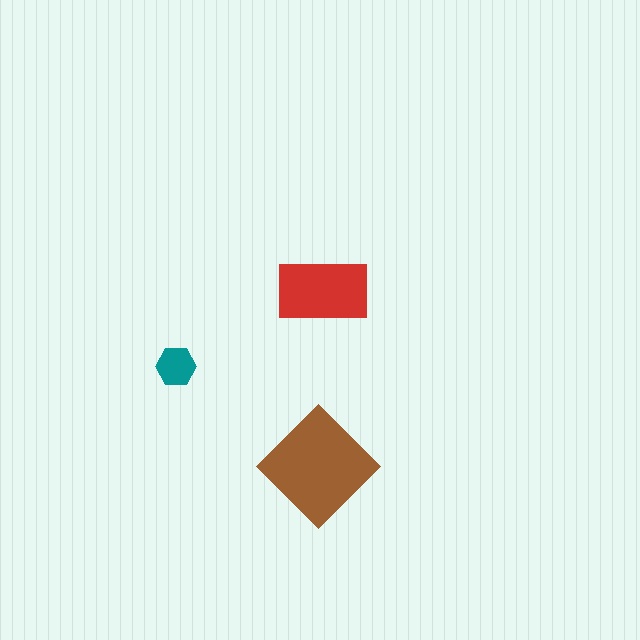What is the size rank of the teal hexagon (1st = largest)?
3rd.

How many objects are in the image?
There are 3 objects in the image.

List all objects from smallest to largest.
The teal hexagon, the red rectangle, the brown diamond.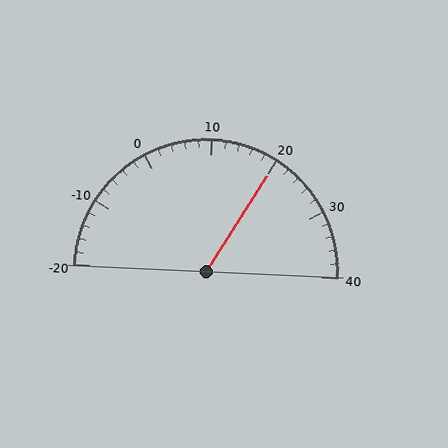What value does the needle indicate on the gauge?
The needle indicates approximately 20.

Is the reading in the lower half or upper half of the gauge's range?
The reading is in the upper half of the range (-20 to 40).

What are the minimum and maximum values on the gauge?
The gauge ranges from -20 to 40.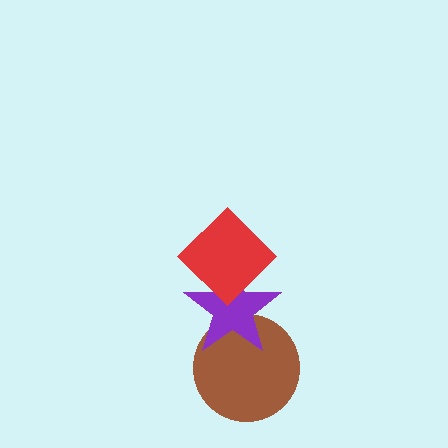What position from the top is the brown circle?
The brown circle is 3rd from the top.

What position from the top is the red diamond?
The red diamond is 1st from the top.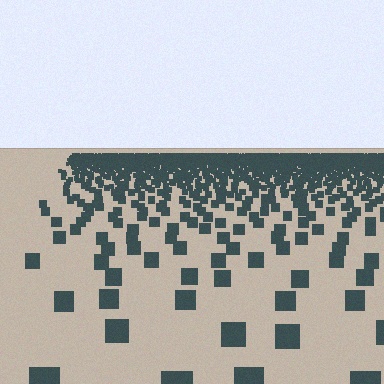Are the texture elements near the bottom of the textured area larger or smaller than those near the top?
Larger. Near the bottom, elements are closer to the viewer and appear at a bigger on-screen size.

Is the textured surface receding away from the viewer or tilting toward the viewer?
The surface is receding away from the viewer. Texture elements get smaller and denser toward the top.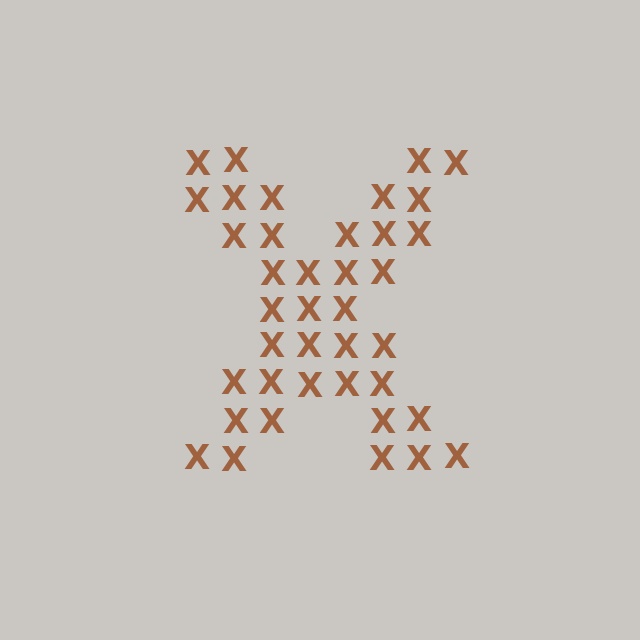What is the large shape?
The large shape is the letter X.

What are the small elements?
The small elements are letter X's.